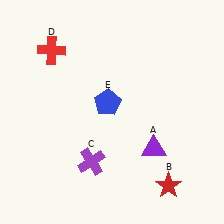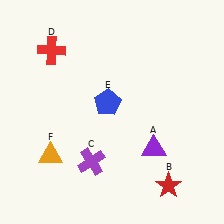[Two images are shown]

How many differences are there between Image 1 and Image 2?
There is 1 difference between the two images.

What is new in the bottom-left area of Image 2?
An orange triangle (F) was added in the bottom-left area of Image 2.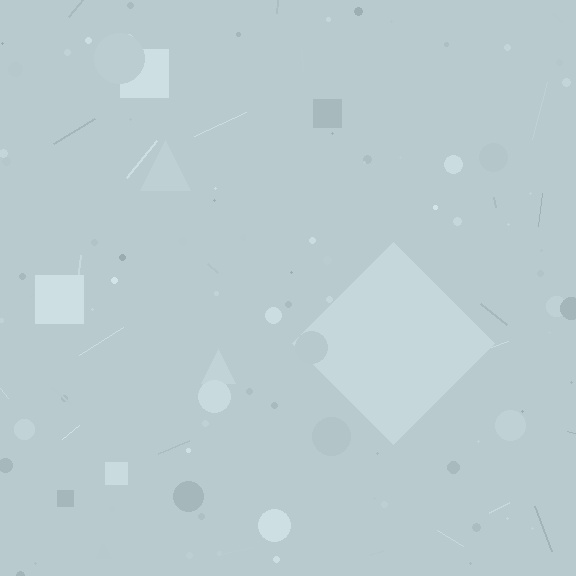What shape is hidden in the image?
A diamond is hidden in the image.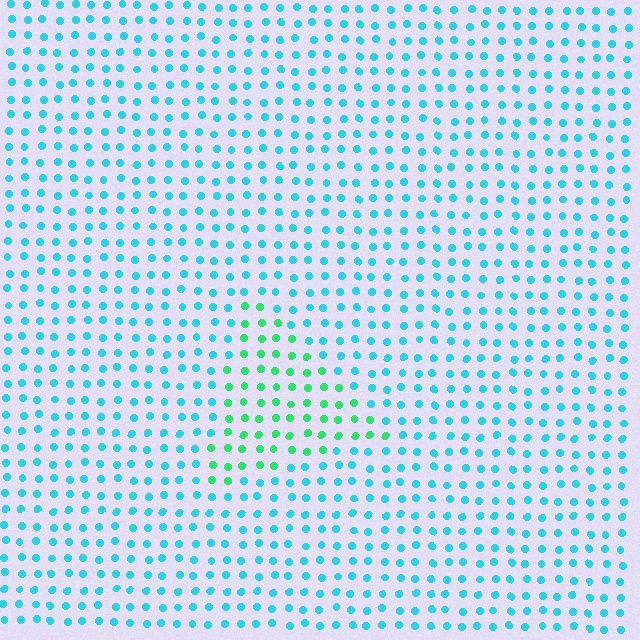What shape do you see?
I see a triangle.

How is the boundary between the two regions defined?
The boundary is defined purely by a slight shift in hue (about 44 degrees). Spacing, size, and orientation are identical on both sides.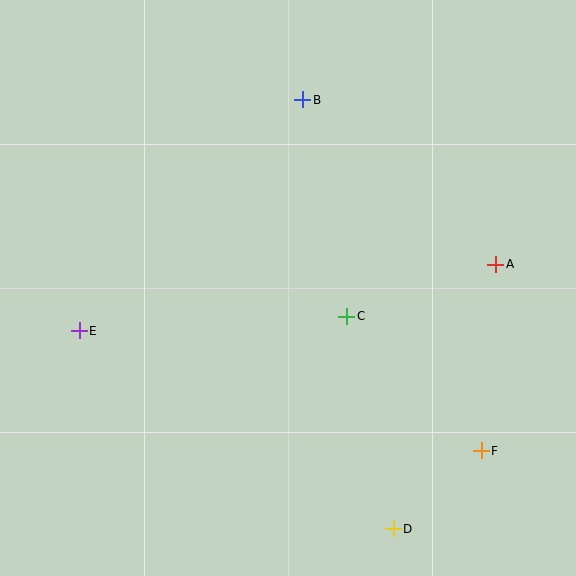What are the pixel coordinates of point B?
Point B is at (303, 100).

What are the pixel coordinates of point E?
Point E is at (79, 331).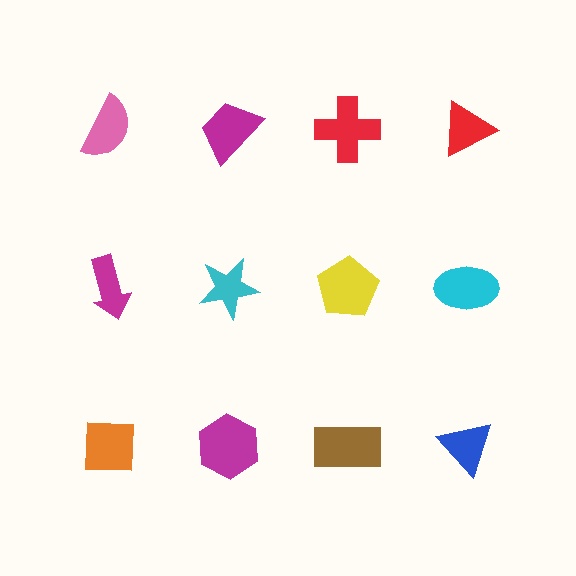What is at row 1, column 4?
A red triangle.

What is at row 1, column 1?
A pink semicircle.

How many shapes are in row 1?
4 shapes.